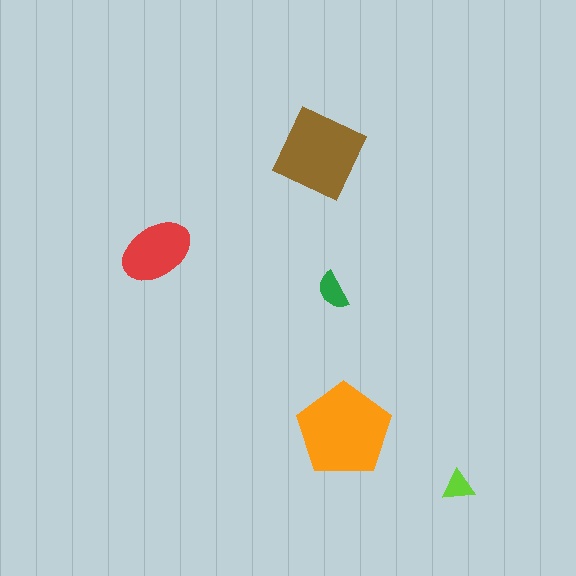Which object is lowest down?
The lime triangle is bottommost.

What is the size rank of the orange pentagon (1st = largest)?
1st.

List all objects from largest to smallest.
The orange pentagon, the brown diamond, the red ellipse, the green semicircle, the lime triangle.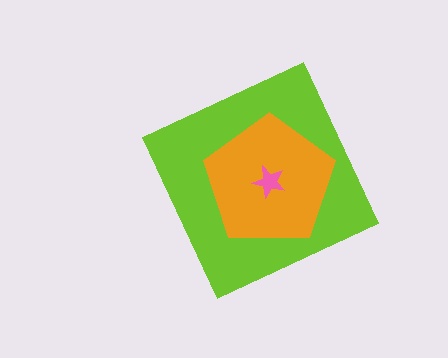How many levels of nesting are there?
3.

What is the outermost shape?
The lime diamond.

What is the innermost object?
The pink star.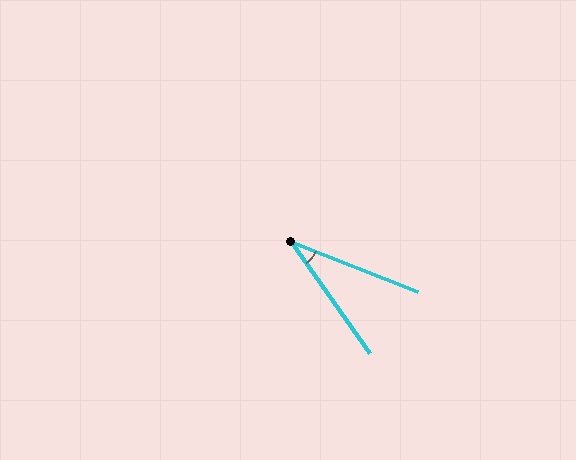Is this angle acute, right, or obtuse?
It is acute.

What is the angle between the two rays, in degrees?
Approximately 33 degrees.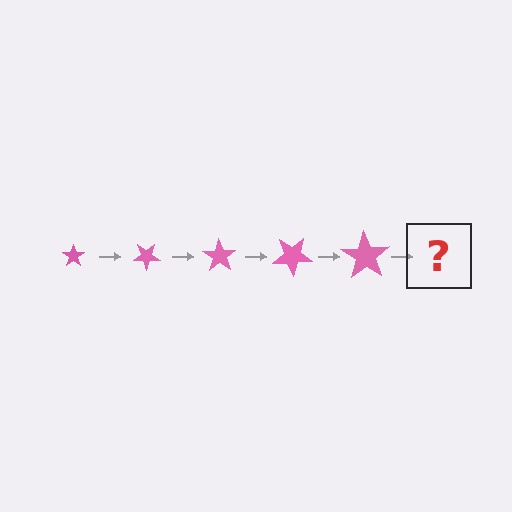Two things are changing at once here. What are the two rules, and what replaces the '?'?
The two rules are that the star grows larger each step and it rotates 35 degrees each step. The '?' should be a star, larger than the previous one and rotated 175 degrees from the start.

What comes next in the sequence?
The next element should be a star, larger than the previous one and rotated 175 degrees from the start.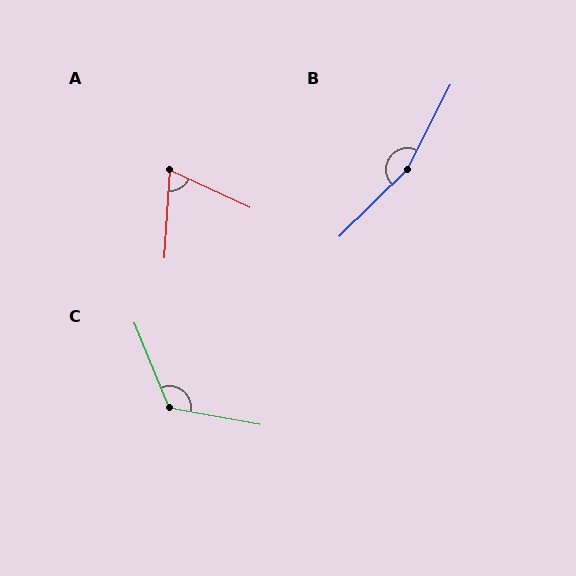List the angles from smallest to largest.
A (68°), C (122°), B (162°).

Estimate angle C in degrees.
Approximately 122 degrees.